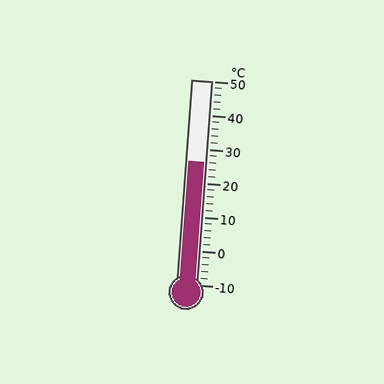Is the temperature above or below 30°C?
The temperature is below 30°C.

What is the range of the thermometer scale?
The thermometer scale ranges from -10°C to 50°C.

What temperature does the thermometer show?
The thermometer shows approximately 26°C.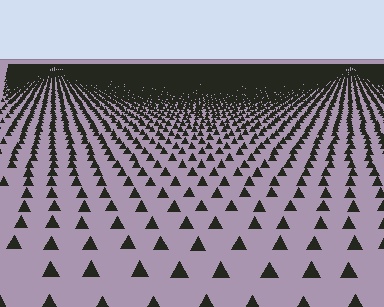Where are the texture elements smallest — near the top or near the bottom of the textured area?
Near the top.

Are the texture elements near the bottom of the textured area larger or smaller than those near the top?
Larger. Near the bottom, elements are closer to the viewer and appear at a bigger on-screen size.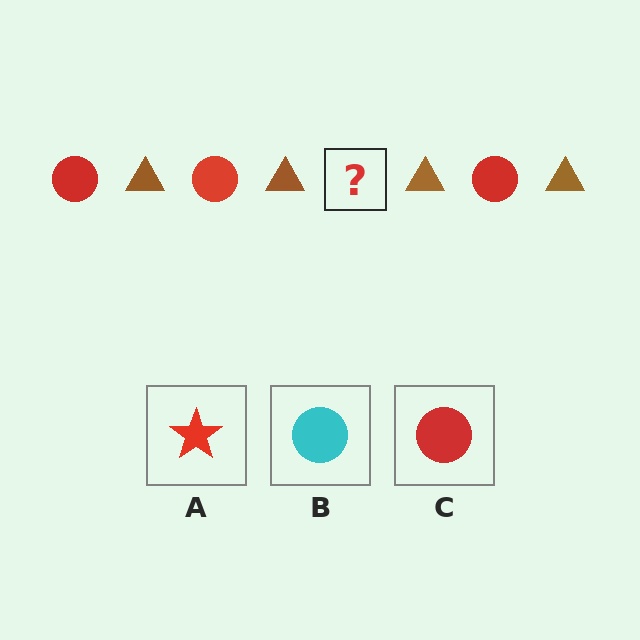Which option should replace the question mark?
Option C.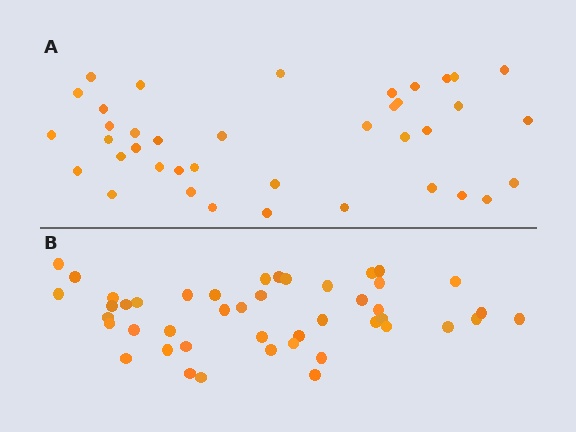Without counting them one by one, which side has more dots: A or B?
Region B (the bottom region) has more dots.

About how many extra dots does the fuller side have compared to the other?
Region B has about 6 more dots than region A.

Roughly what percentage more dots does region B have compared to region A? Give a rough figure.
About 15% more.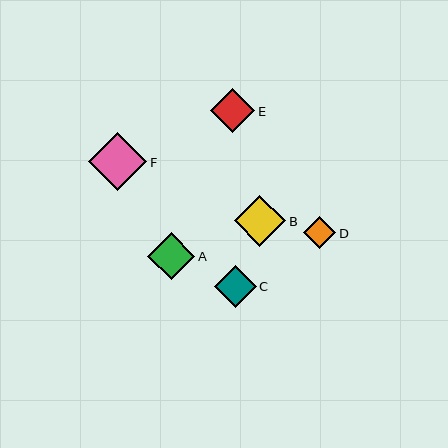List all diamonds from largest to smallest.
From largest to smallest: F, B, A, E, C, D.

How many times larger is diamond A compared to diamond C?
Diamond A is approximately 1.1 times the size of diamond C.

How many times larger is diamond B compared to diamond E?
Diamond B is approximately 1.2 times the size of diamond E.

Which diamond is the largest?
Diamond F is the largest with a size of approximately 58 pixels.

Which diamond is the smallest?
Diamond D is the smallest with a size of approximately 32 pixels.